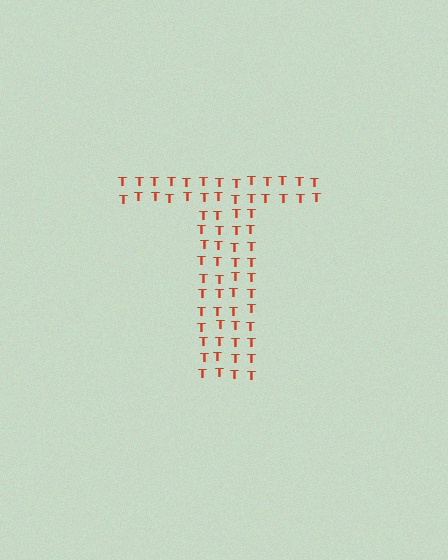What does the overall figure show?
The overall figure shows the letter T.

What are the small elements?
The small elements are letter T's.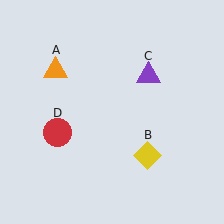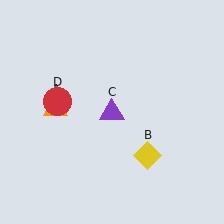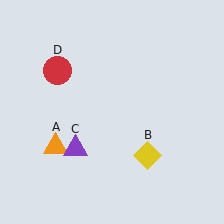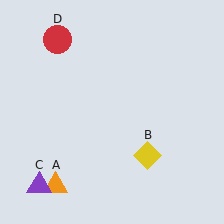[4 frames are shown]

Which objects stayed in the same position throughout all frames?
Yellow diamond (object B) remained stationary.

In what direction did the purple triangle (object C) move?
The purple triangle (object C) moved down and to the left.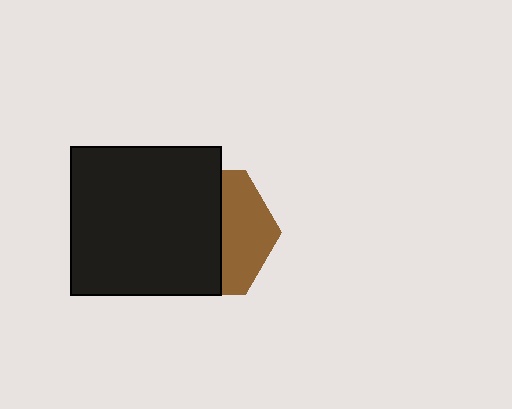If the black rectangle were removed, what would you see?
You would see the complete brown hexagon.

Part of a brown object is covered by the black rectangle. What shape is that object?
It is a hexagon.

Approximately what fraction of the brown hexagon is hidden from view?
Roughly 61% of the brown hexagon is hidden behind the black rectangle.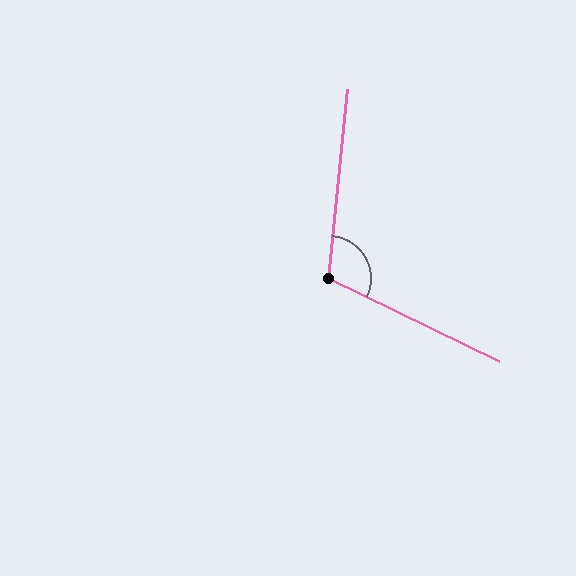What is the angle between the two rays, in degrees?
Approximately 110 degrees.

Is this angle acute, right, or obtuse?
It is obtuse.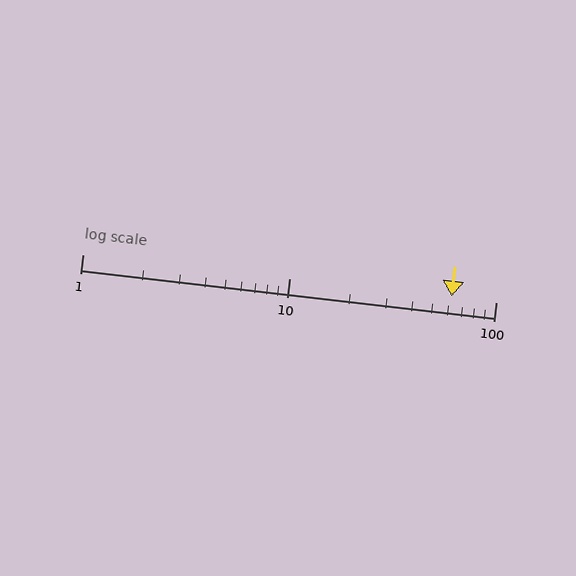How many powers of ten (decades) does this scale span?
The scale spans 2 decades, from 1 to 100.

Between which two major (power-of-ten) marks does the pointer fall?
The pointer is between 10 and 100.